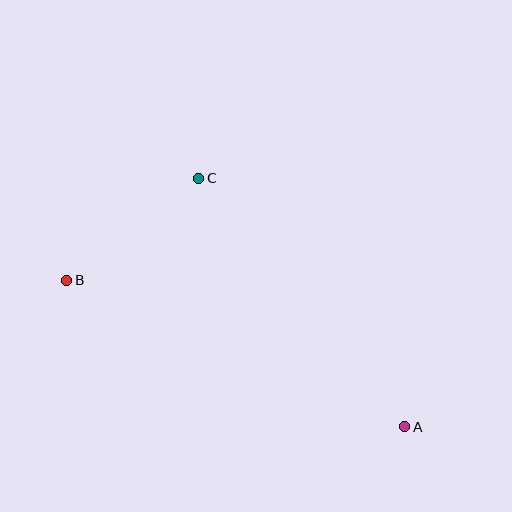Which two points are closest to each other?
Points B and C are closest to each other.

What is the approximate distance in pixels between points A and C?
The distance between A and C is approximately 323 pixels.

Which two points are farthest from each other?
Points A and B are farthest from each other.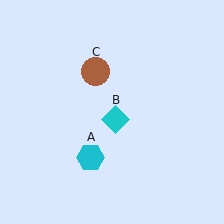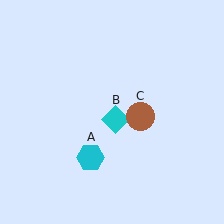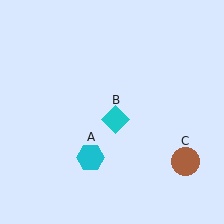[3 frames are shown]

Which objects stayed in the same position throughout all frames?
Cyan hexagon (object A) and cyan diamond (object B) remained stationary.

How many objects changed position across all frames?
1 object changed position: brown circle (object C).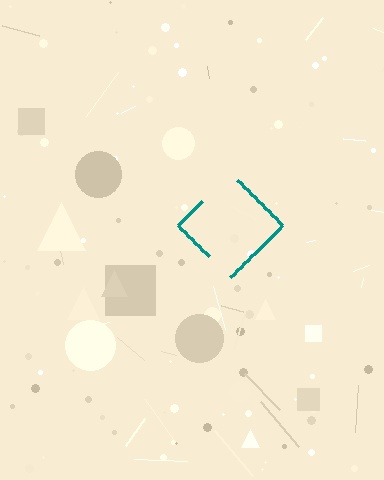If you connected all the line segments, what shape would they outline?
They would outline a diamond.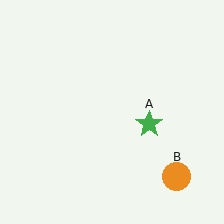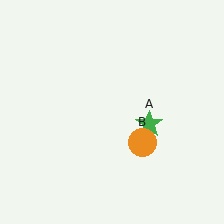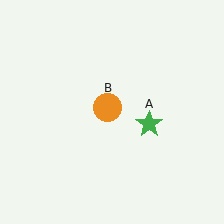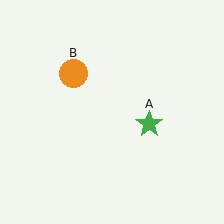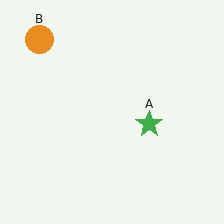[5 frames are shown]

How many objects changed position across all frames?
1 object changed position: orange circle (object B).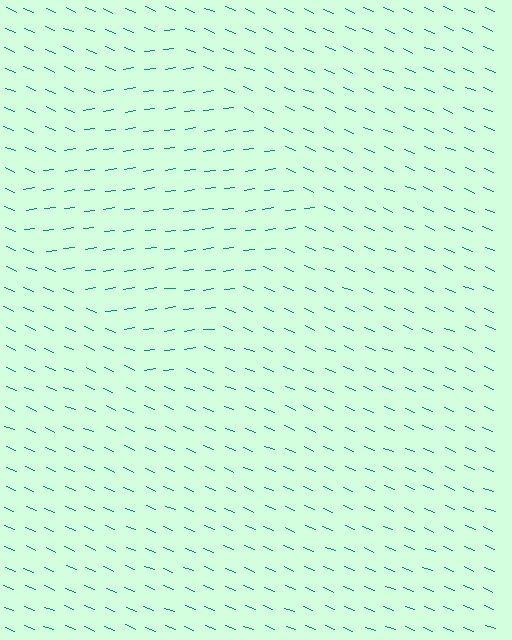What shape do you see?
I see a diamond.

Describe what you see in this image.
The image is filled with small teal line segments. A diamond region in the image has lines oriented differently from the surrounding lines, creating a visible texture boundary.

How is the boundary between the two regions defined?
The boundary is defined purely by a change in line orientation (approximately 31 degrees difference). All lines are the same color and thickness.